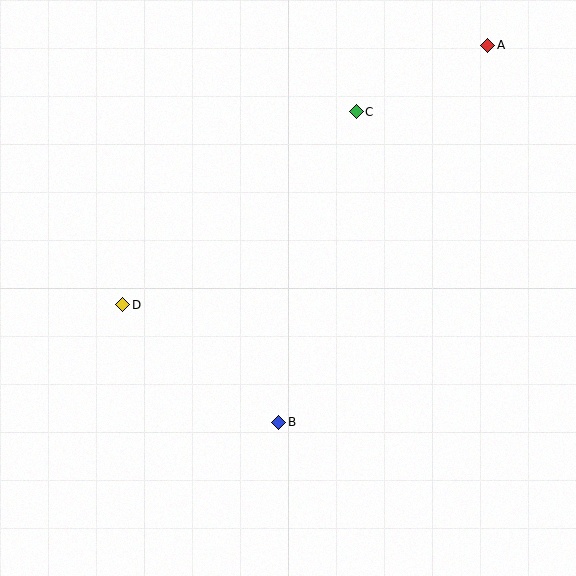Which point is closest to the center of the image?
Point B at (279, 422) is closest to the center.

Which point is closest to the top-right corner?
Point A is closest to the top-right corner.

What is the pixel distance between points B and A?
The distance between B and A is 431 pixels.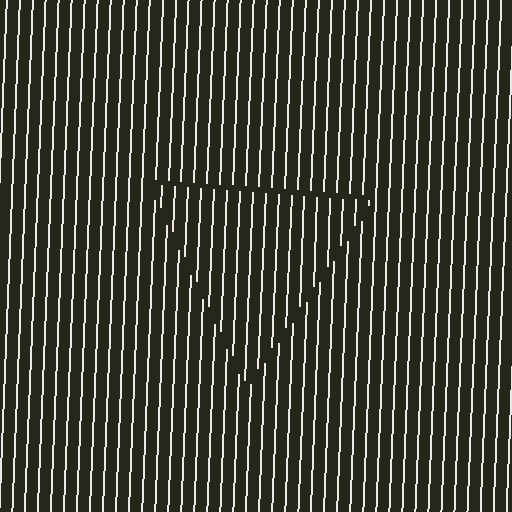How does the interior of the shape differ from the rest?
The interior of the shape contains the same grating, shifted by half a period — the contour is defined by the phase discontinuity where line-ends from the inner and outer gratings abut.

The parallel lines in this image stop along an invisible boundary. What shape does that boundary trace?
An illusory triangle. The interior of the shape contains the same grating, shifted by half a period — the contour is defined by the phase discontinuity where line-ends from the inner and outer gratings abut.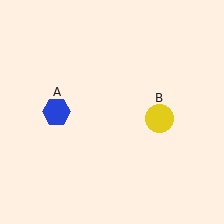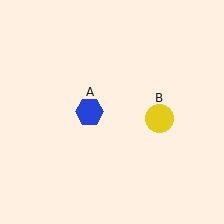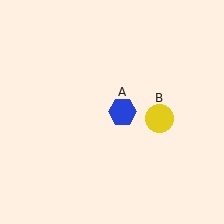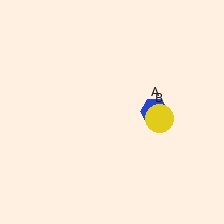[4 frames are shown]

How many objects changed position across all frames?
1 object changed position: blue hexagon (object A).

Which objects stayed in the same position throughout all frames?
Yellow circle (object B) remained stationary.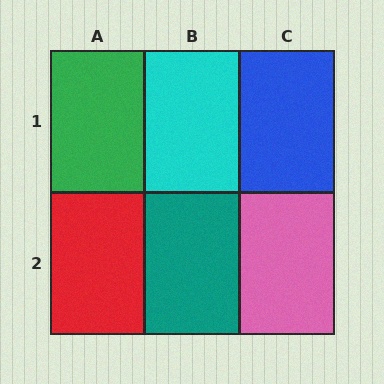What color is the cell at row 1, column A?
Green.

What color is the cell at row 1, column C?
Blue.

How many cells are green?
1 cell is green.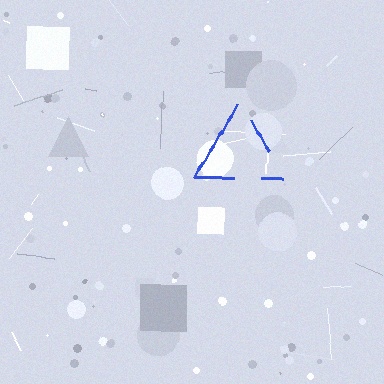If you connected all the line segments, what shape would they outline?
They would outline a triangle.